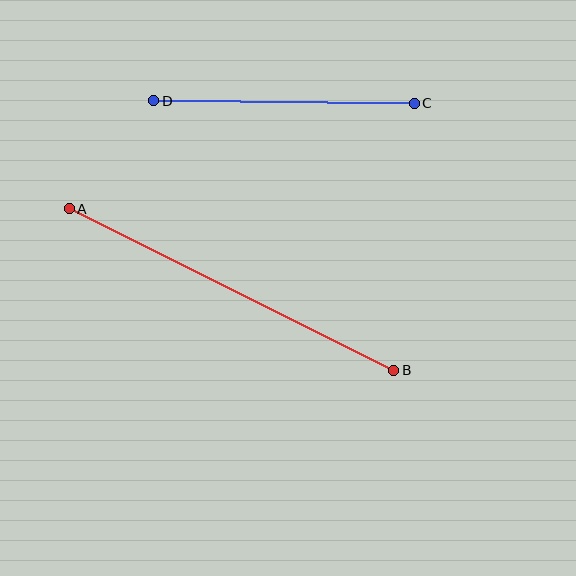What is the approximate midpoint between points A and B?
The midpoint is at approximately (232, 290) pixels.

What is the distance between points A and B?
The distance is approximately 362 pixels.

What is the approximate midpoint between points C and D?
The midpoint is at approximately (284, 102) pixels.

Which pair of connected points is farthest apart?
Points A and B are farthest apart.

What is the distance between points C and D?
The distance is approximately 261 pixels.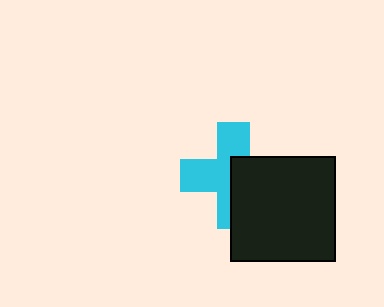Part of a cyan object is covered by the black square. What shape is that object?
It is a cross.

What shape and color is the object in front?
The object in front is a black square.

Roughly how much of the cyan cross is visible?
About half of it is visible (roughly 55%).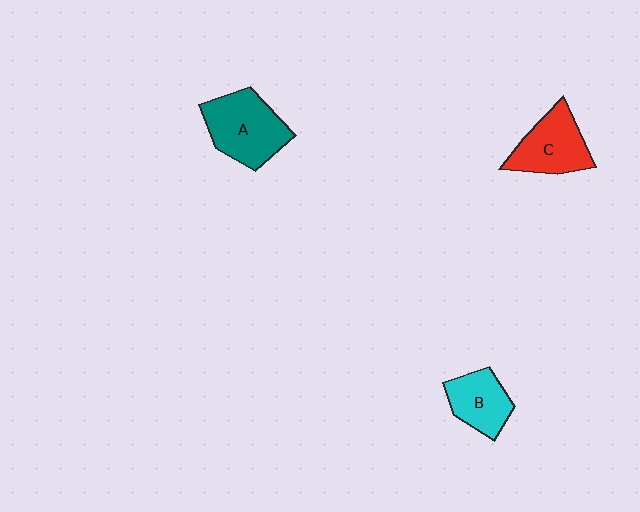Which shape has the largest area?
Shape A (teal).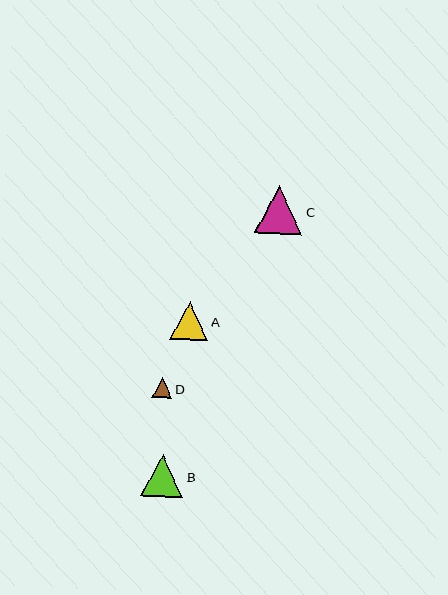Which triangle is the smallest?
Triangle D is the smallest with a size of approximately 20 pixels.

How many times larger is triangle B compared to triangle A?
Triangle B is approximately 1.1 times the size of triangle A.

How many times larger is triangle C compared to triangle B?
Triangle C is approximately 1.1 times the size of triangle B.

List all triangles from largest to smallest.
From largest to smallest: C, B, A, D.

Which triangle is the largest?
Triangle C is the largest with a size of approximately 47 pixels.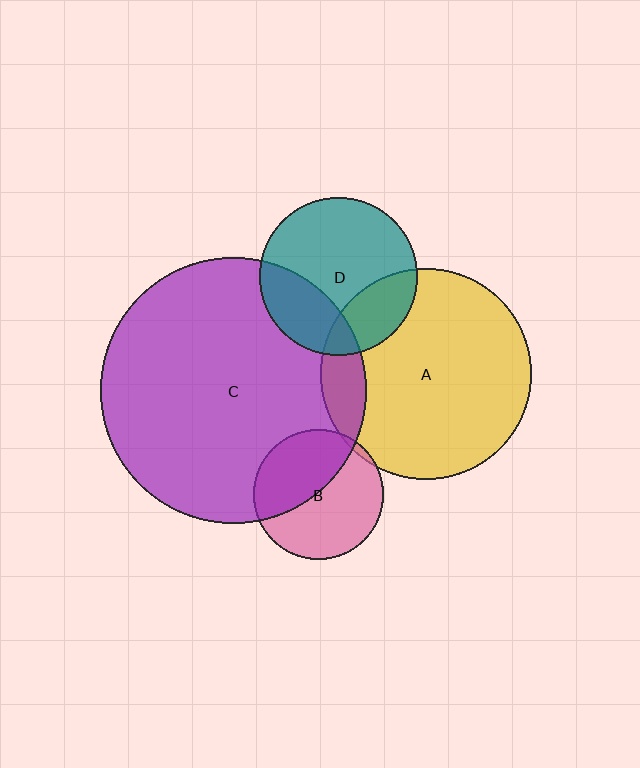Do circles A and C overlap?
Yes.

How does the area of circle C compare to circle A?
Approximately 1.6 times.